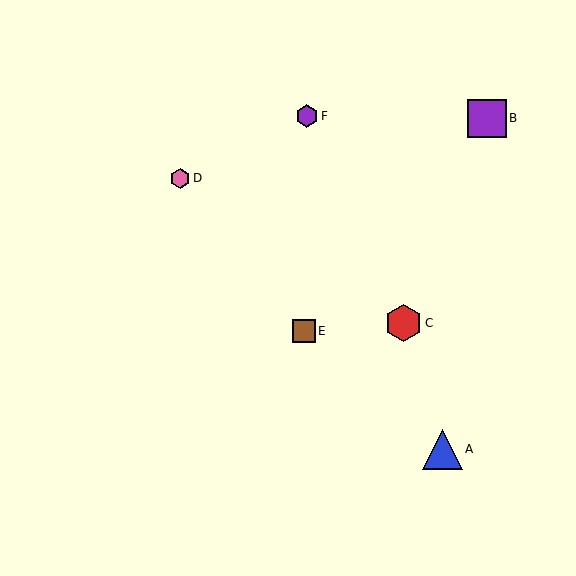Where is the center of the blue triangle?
The center of the blue triangle is at (442, 449).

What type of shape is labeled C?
Shape C is a red hexagon.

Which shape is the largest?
The blue triangle (labeled A) is the largest.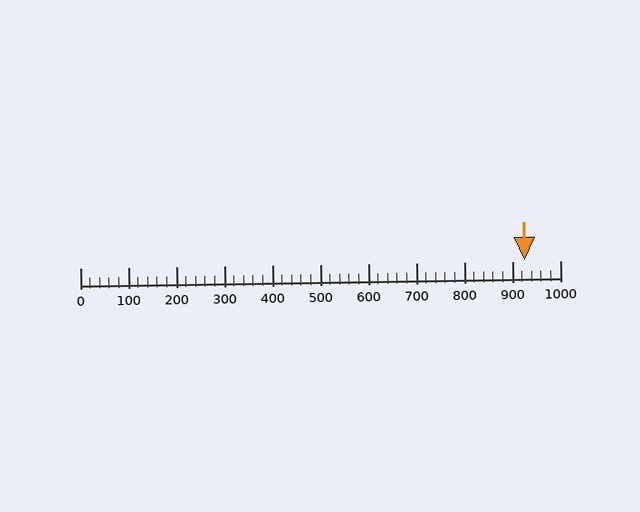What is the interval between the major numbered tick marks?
The major tick marks are spaced 100 units apart.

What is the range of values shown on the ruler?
The ruler shows values from 0 to 1000.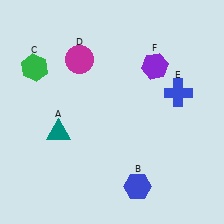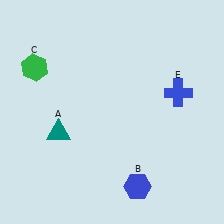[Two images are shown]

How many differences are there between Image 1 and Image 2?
There are 2 differences between the two images.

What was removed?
The purple hexagon (F), the magenta circle (D) were removed in Image 2.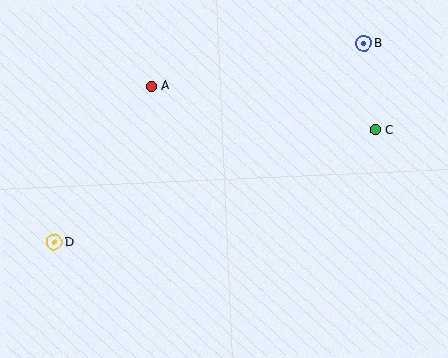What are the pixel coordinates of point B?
Point B is at (364, 44).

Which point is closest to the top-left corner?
Point A is closest to the top-left corner.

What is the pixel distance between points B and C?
The distance between B and C is 87 pixels.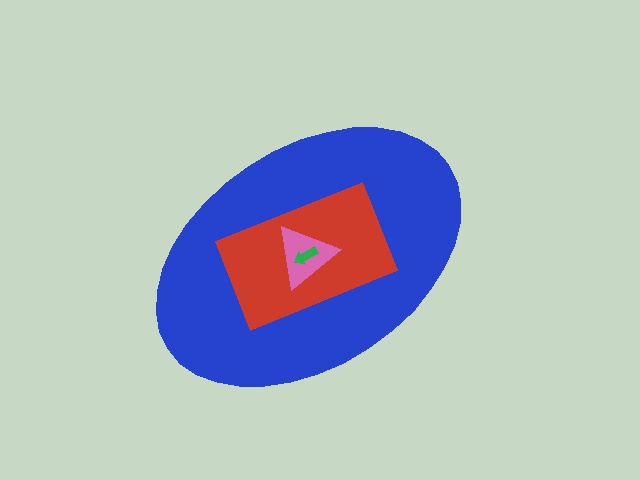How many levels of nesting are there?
4.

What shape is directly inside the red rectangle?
The pink triangle.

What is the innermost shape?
The green arrow.